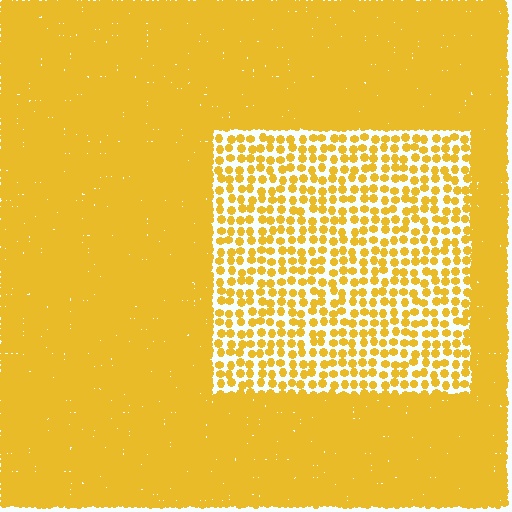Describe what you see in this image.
The image contains small yellow elements arranged at two different densities. A rectangle-shaped region is visible where the elements are less densely packed than the surrounding area.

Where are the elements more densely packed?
The elements are more densely packed outside the rectangle boundary.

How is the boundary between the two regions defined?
The boundary is defined by a change in element density (approximately 3.0x ratio). All elements are the same color, size, and shape.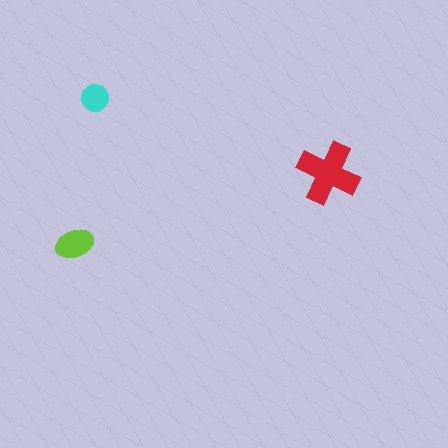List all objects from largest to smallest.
The red cross, the lime ellipse, the cyan circle.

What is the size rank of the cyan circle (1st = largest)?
3rd.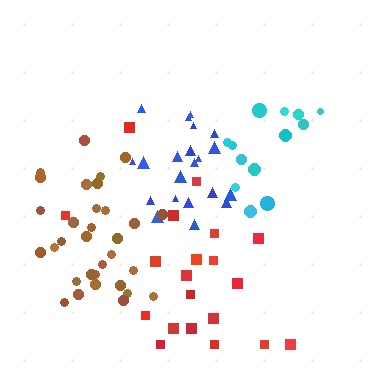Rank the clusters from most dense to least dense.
blue, brown, cyan, red.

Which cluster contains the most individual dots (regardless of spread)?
Brown (32).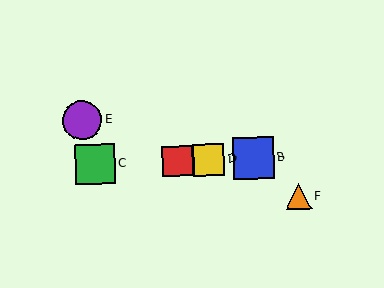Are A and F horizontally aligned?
No, A is at y≈161 and F is at y≈197.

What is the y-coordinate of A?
Object A is at y≈161.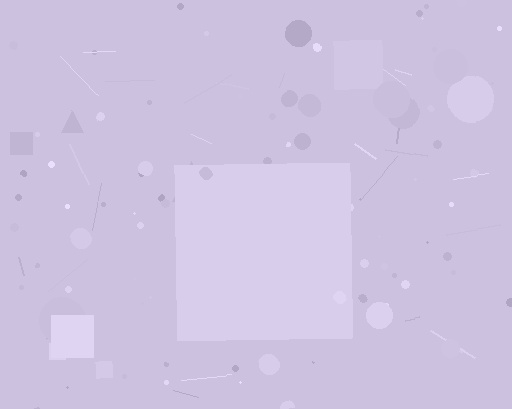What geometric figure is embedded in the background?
A square is embedded in the background.